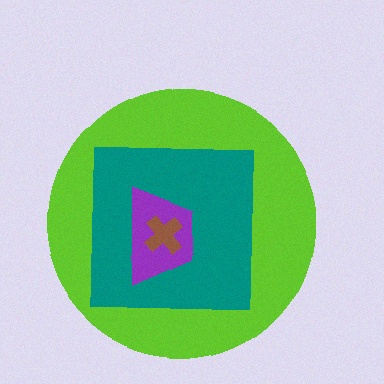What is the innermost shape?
The brown cross.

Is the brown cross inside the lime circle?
Yes.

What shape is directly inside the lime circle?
The teal square.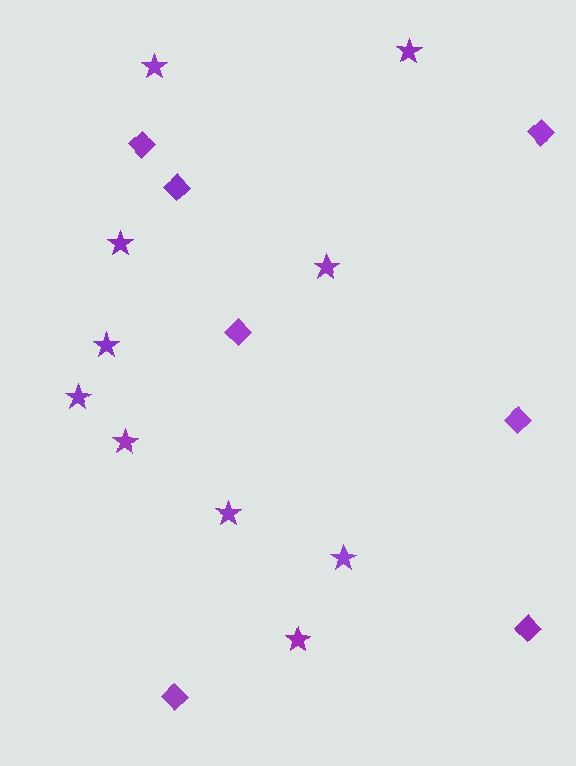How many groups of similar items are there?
There are 2 groups: one group of diamonds (7) and one group of stars (10).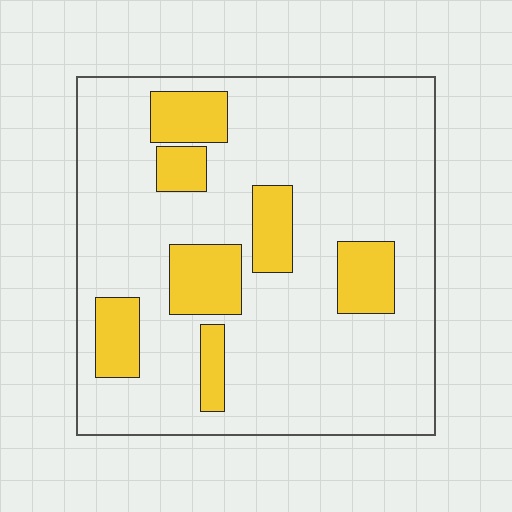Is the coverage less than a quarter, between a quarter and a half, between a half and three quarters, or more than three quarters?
Less than a quarter.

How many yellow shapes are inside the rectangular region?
7.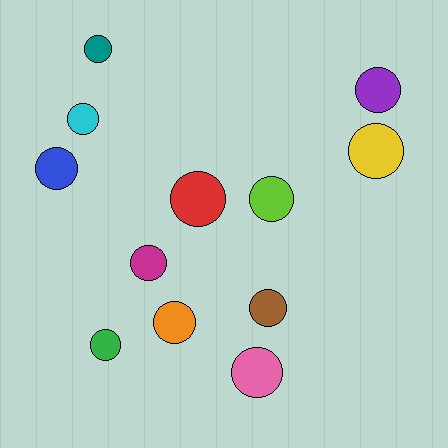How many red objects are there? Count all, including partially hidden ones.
There is 1 red object.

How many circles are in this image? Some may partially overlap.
There are 12 circles.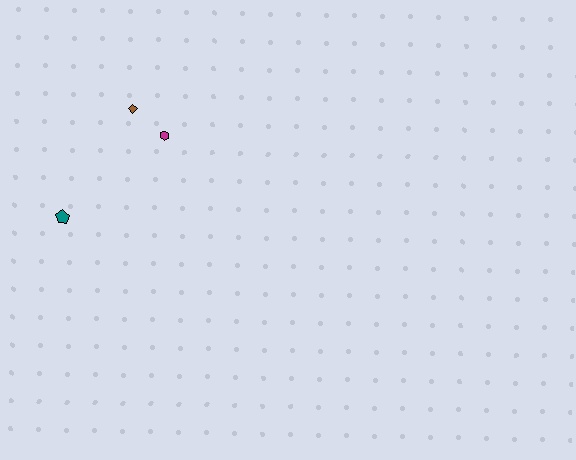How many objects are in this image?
There are 3 objects.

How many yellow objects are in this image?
There are no yellow objects.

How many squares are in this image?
There are no squares.